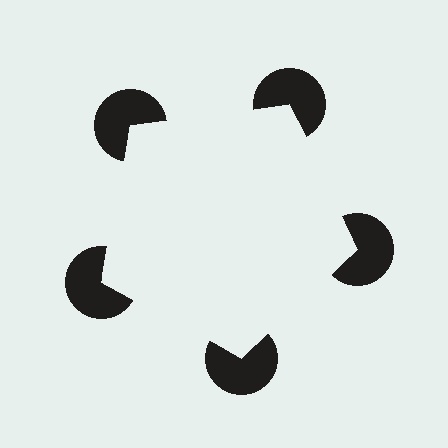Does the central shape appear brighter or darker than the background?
It typically appears slightly brighter than the background, even though no actual brightness change is drawn.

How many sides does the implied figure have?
5 sides.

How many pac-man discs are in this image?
There are 5 — one at each vertex of the illusory pentagon.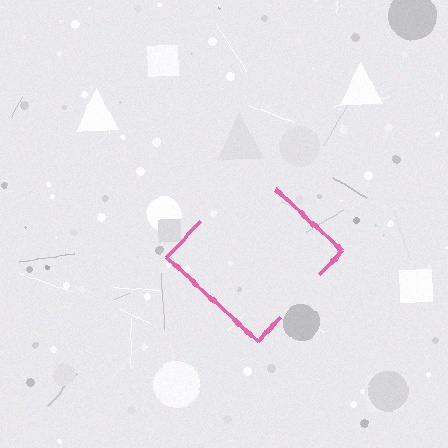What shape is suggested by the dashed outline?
The dashed outline suggests a diamond.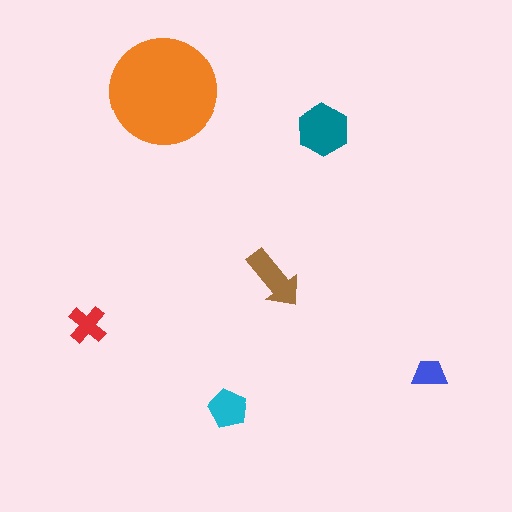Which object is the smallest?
The blue trapezoid.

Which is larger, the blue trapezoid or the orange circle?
The orange circle.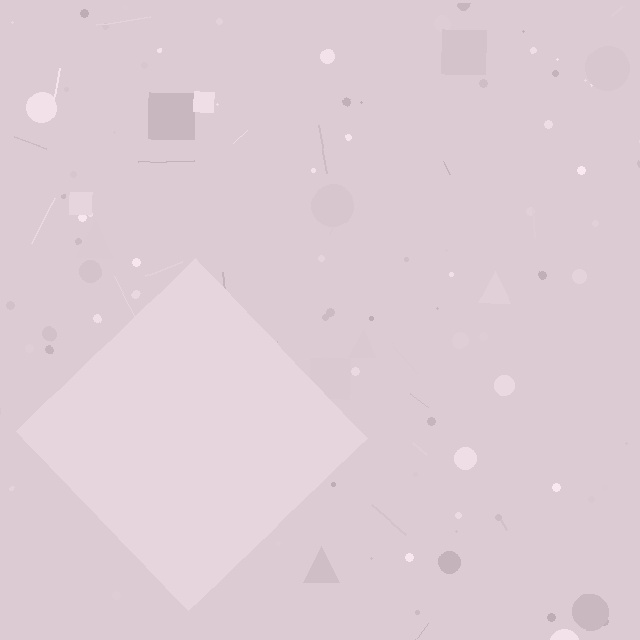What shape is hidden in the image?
A diamond is hidden in the image.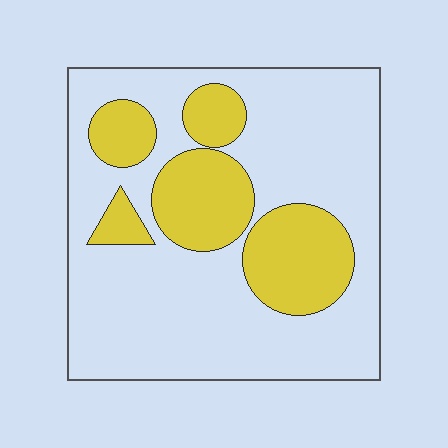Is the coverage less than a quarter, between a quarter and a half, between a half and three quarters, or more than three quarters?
Between a quarter and a half.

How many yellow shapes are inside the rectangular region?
5.